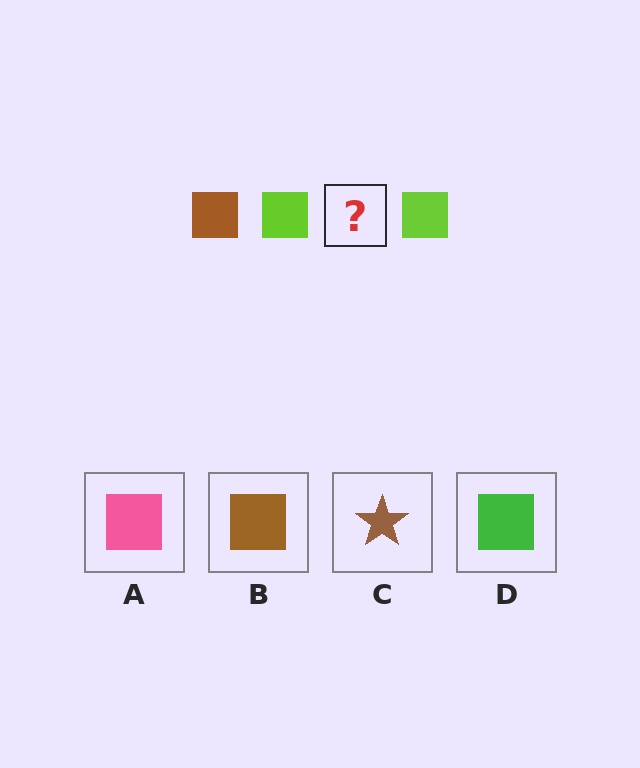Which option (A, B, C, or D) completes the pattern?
B.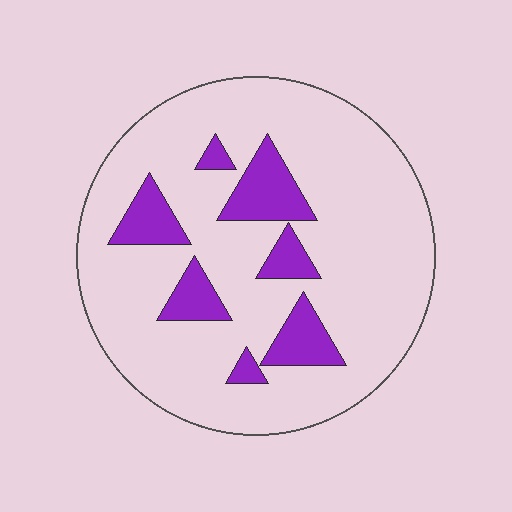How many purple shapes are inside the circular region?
7.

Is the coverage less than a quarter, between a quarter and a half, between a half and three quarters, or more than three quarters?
Less than a quarter.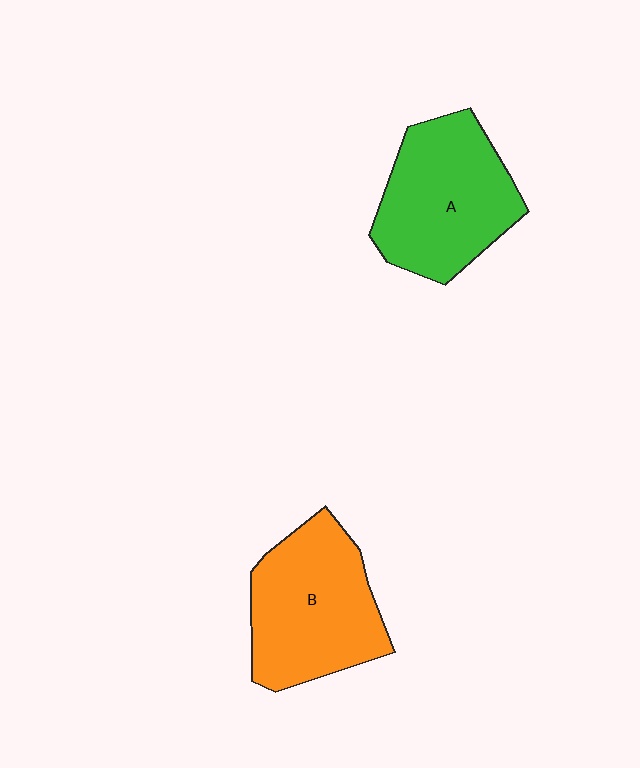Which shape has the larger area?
Shape B (orange).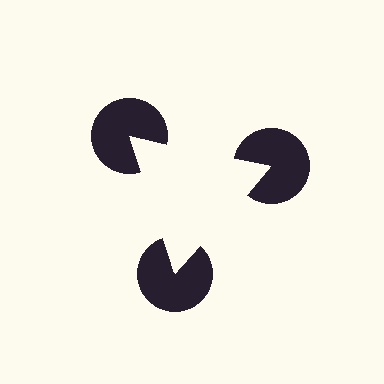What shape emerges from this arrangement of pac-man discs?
An illusory triangle — its edges are inferred from the aligned wedge cuts in the pac-man discs, not physically drawn.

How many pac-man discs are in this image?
There are 3 — one at each vertex of the illusory triangle.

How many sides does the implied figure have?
3 sides.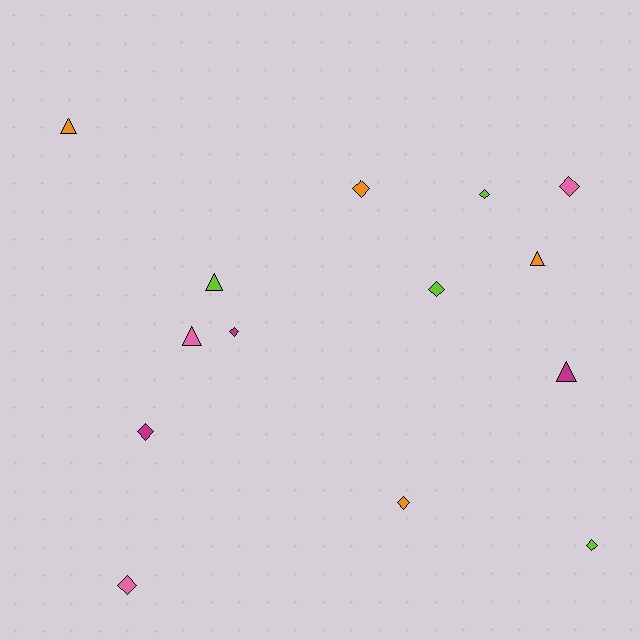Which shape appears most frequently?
Diamond, with 9 objects.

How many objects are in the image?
There are 14 objects.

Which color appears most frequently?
Lime, with 4 objects.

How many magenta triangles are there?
There is 1 magenta triangle.